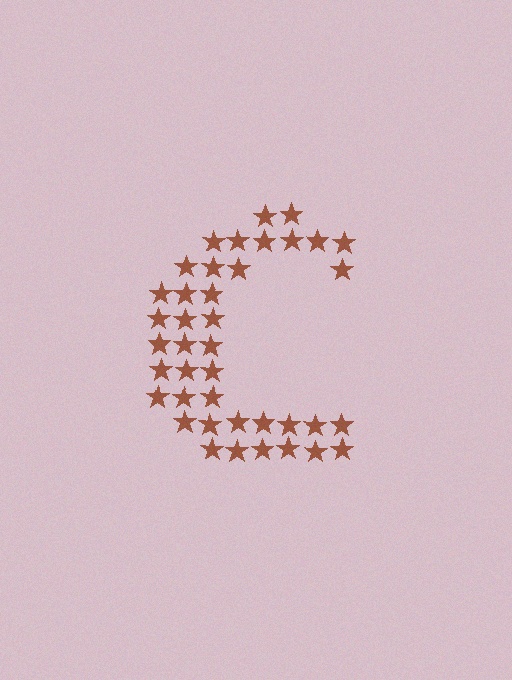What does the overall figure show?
The overall figure shows the letter C.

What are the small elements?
The small elements are stars.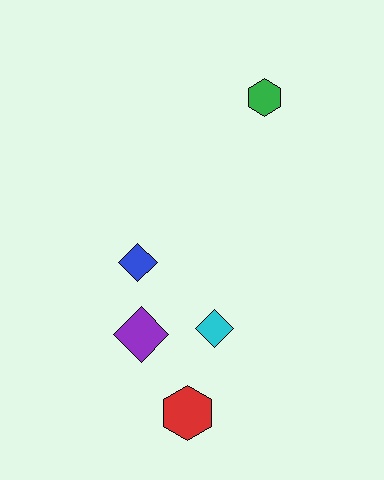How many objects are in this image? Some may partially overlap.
There are 5 objects.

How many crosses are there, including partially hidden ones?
There are no crosses.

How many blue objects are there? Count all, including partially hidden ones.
There is 1 blue object.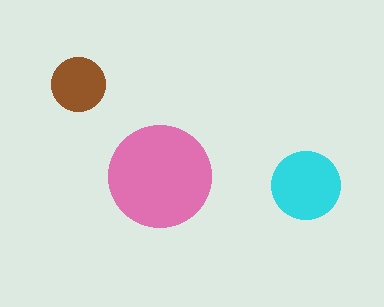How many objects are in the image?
There are 3 objects in the image.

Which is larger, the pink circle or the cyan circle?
The pink one.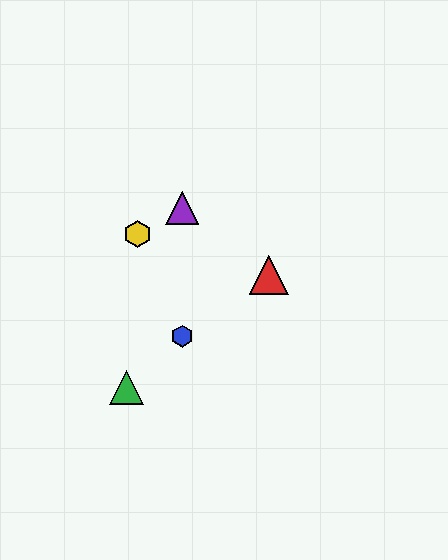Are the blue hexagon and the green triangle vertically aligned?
No, the blue hexagon is at x≈182 and the green triangle is at x≈127.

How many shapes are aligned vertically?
2 shapes (the blue hexagon, the purple triangle) are aligned vertically.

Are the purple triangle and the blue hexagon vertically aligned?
Yes, both are at x≈182.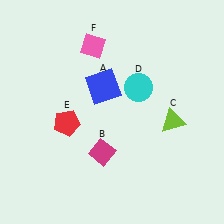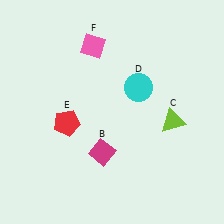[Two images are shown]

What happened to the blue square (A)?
The blue square (A) was removed in Image 2. It was in the top-left area of Image 1.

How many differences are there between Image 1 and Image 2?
There is 1 difference between the two images.